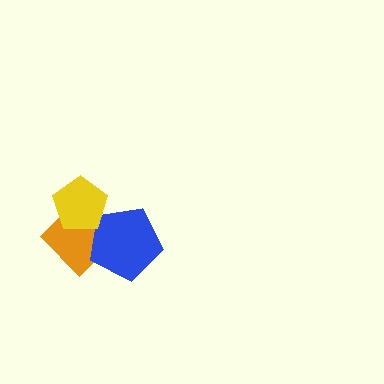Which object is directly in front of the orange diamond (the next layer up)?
The blue pentagon is directly in front of the orange diamond.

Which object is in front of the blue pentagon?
The yellow pentagon is in front of the blue pentagon.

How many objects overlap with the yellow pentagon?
2 objects overlap with the yellow pentagon.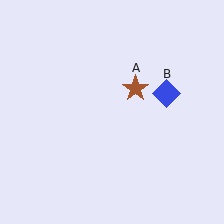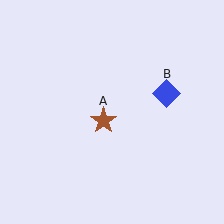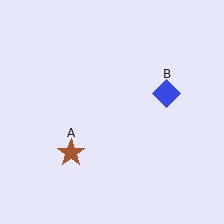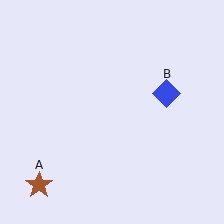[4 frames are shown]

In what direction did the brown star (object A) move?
The brown star (object A) moved down and to the left.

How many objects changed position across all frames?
1 object changed position: brown star (object A).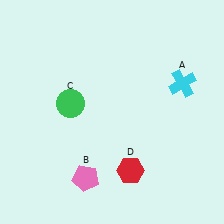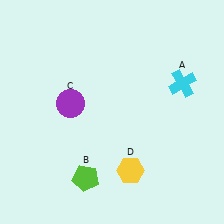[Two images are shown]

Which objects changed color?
B changed from pink to lime. C changed from green to purple. D changed from red to yellow.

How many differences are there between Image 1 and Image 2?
There are 3 differences between the two images.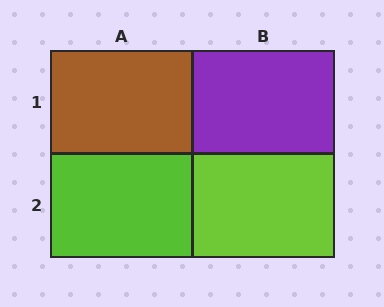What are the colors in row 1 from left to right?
Brown, purple.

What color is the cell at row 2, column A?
Lime.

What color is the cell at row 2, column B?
Lime.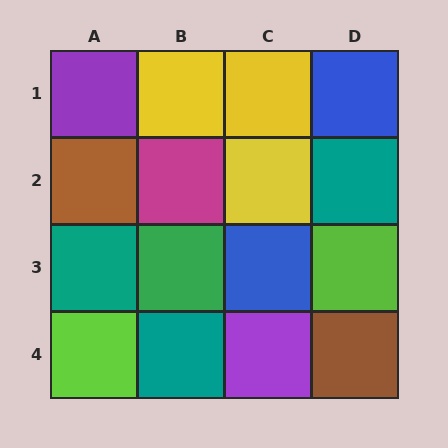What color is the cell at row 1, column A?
Purple.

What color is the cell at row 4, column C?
Purple.